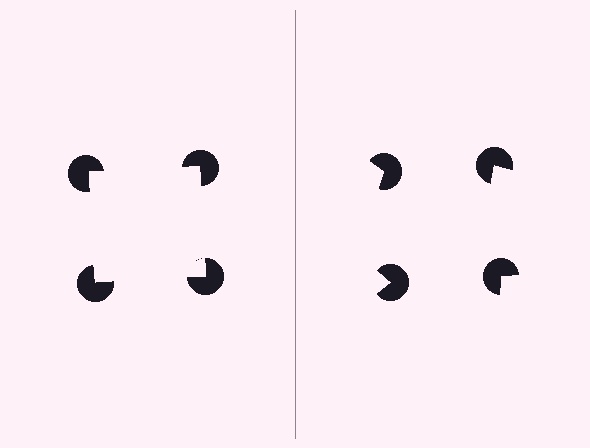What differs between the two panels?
The pac-man discs are positioned identically on both sides; only the wedge orientations differ. On the left they align to a square; on the right they are misaligned.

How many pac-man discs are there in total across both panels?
8 — 4 on each side.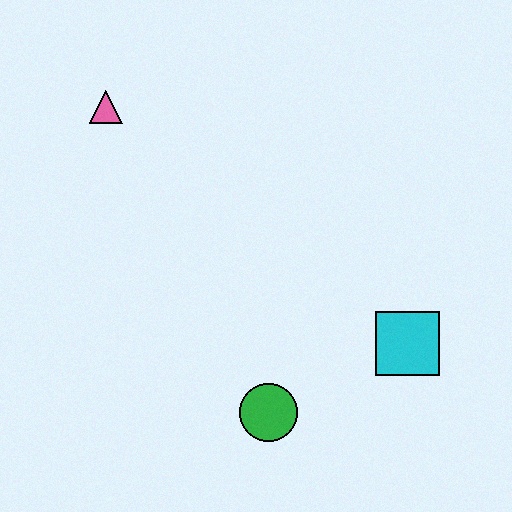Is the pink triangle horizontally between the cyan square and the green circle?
No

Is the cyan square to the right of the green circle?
Yes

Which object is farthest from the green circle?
The pink triangle is farthest from the green circle.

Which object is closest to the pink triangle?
The green circle is closest to the pink triangle.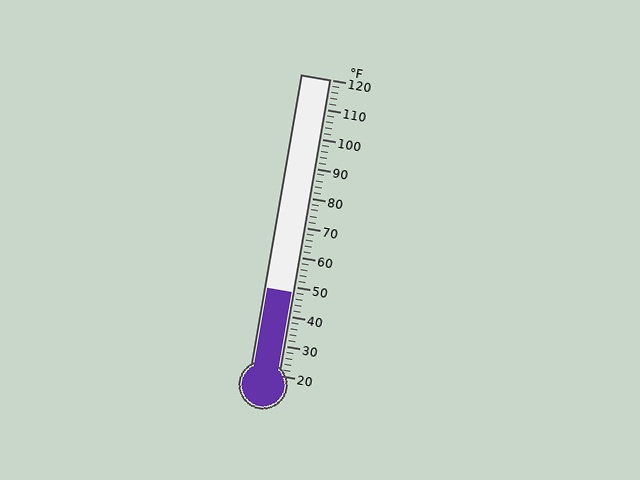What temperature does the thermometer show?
The thermometer shows approximately 48°F.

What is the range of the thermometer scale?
The thermometer scale ranges from 20°F to 120°F.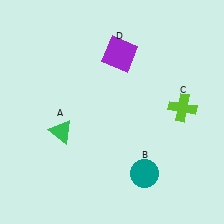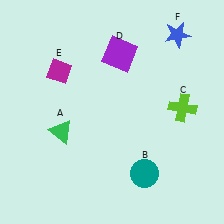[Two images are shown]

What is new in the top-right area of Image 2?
A blue star (F) was added in the top-right area of Image 2.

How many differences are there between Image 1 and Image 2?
There are 2 differences between the two images.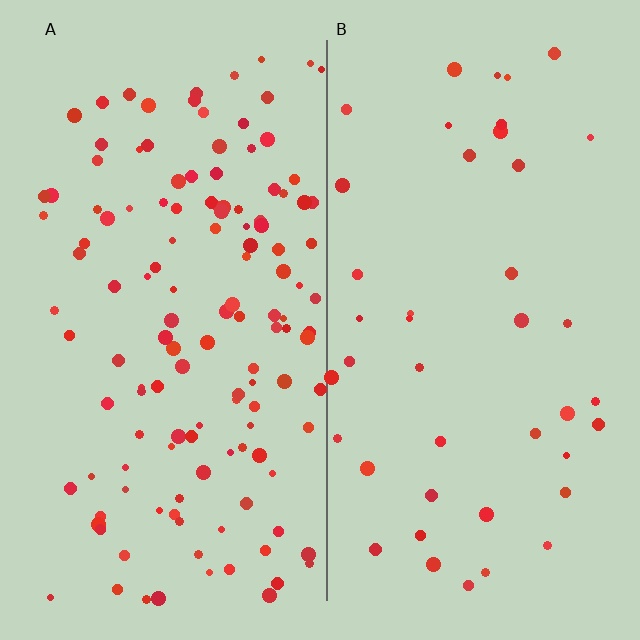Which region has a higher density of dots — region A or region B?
A (the left).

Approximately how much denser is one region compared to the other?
Approximately 3.1× — region A over region B.